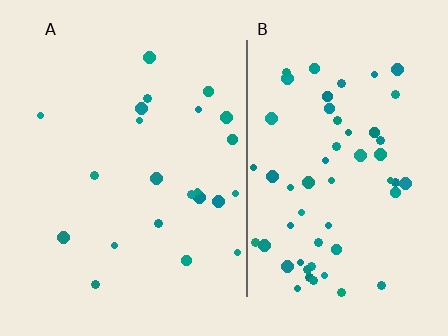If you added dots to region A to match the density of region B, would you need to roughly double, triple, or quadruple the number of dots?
Approximately triple.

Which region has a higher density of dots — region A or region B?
B (the right).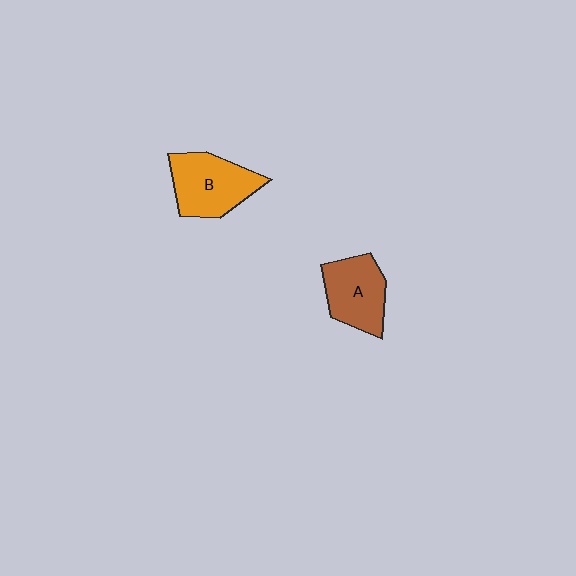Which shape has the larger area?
Shape B (orange).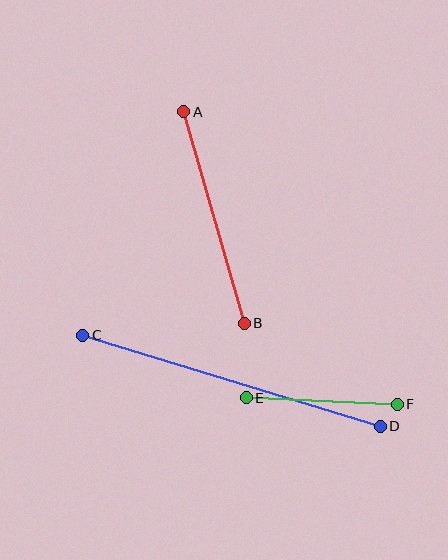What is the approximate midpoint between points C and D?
The midpoint is at approximately (232, 381) pixels.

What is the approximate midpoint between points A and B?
The midpoint is at approximately (214, 217) pixels.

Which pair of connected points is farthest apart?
Points C and D are farthest apart.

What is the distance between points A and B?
The distance is approximately 220 pixels.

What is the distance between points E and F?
The distance is approximately 151 pixels.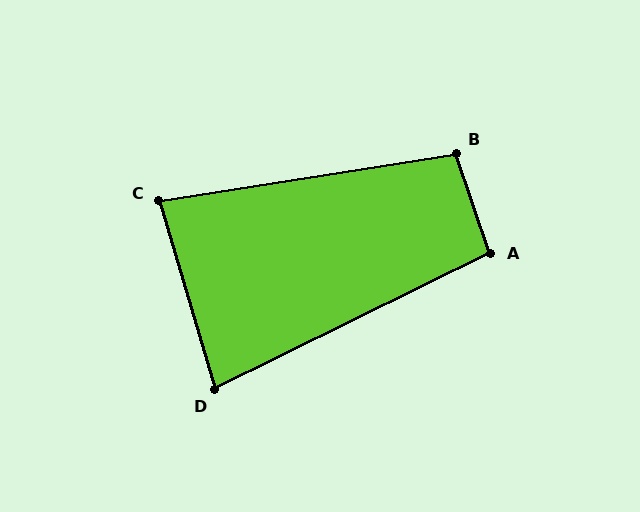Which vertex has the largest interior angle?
B, at approximately 100 degrees.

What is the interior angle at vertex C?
Approximately 83 degrees (acute).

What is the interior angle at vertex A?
Approximately 97 degrees (obtuse).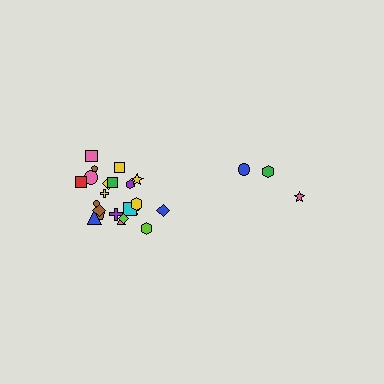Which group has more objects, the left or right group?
The left group.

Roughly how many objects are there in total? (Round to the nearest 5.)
Roughly 25 objects in total.